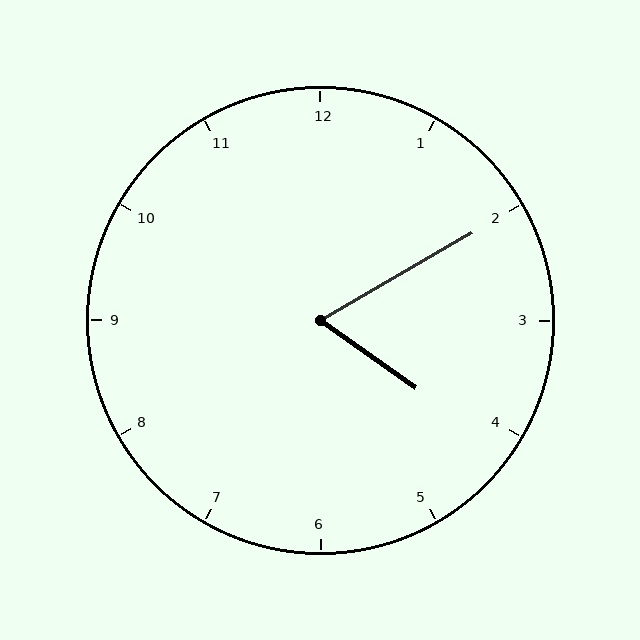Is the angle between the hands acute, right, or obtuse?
It is acute.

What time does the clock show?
4:10.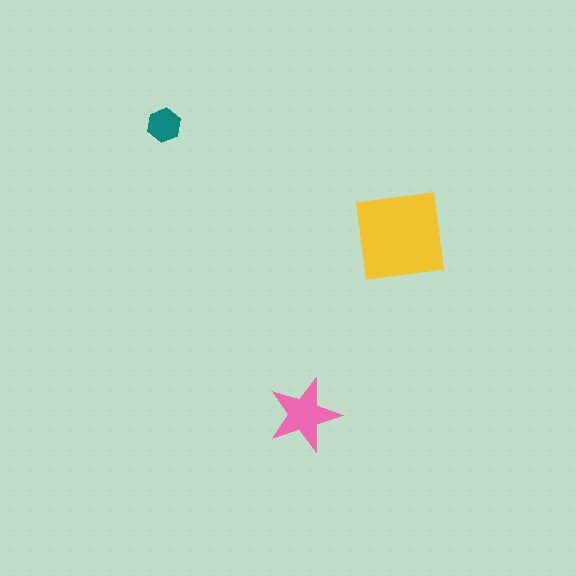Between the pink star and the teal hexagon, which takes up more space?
The pink star.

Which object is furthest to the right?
The yellow square is rightmost.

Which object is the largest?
The yellow square.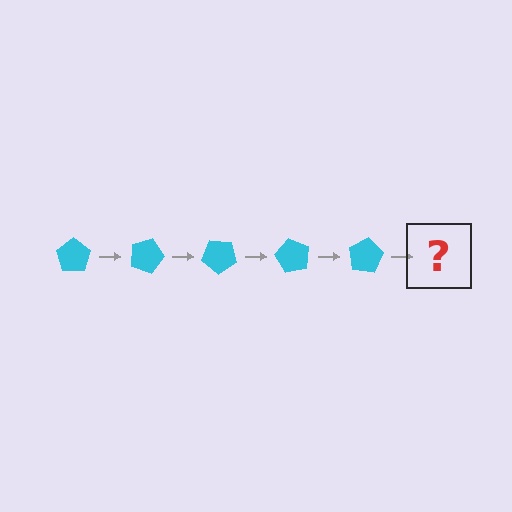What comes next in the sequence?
The next element should be a cyan pentagon rotated 100 degrees.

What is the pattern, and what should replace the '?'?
The pattern is that the pentagon rotates 20 degrees each step. The '?' should be a cyan pentagon rotated 100 degrees.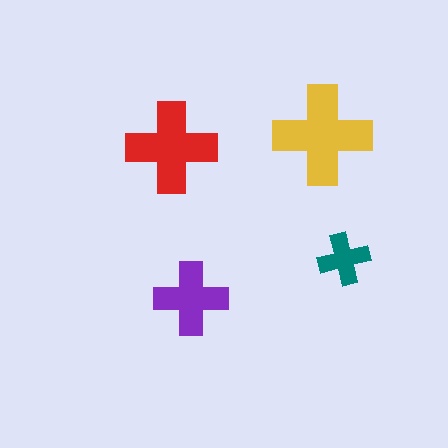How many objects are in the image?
There are 4 objects in the image.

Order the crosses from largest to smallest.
the yellow one, the red one, the purple one, the teal one.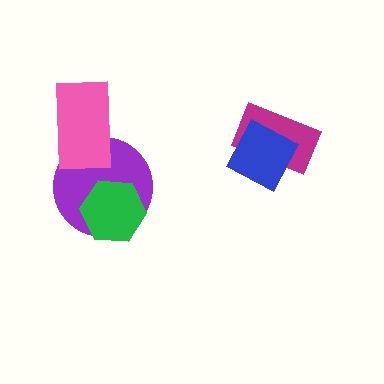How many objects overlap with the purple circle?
2 objects overlap with the purple circle.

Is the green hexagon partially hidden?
No, no other shape covers it.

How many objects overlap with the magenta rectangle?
1 object overlaps with the magenta rectangle.